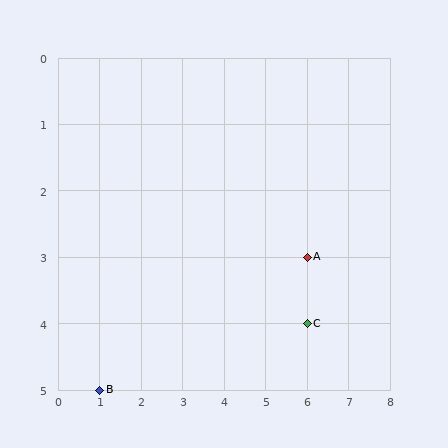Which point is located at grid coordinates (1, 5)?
Point B is at (1, 5).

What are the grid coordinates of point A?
Point A is at grid coordinates (6, 3).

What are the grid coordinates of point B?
Point B is at grid coordinates (1, 5).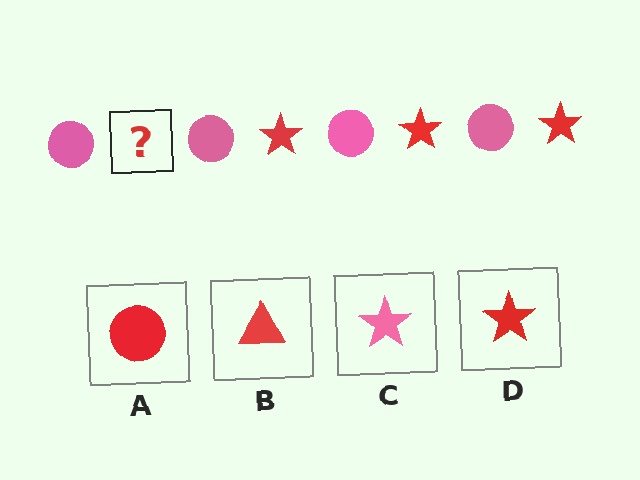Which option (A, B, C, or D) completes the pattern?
D.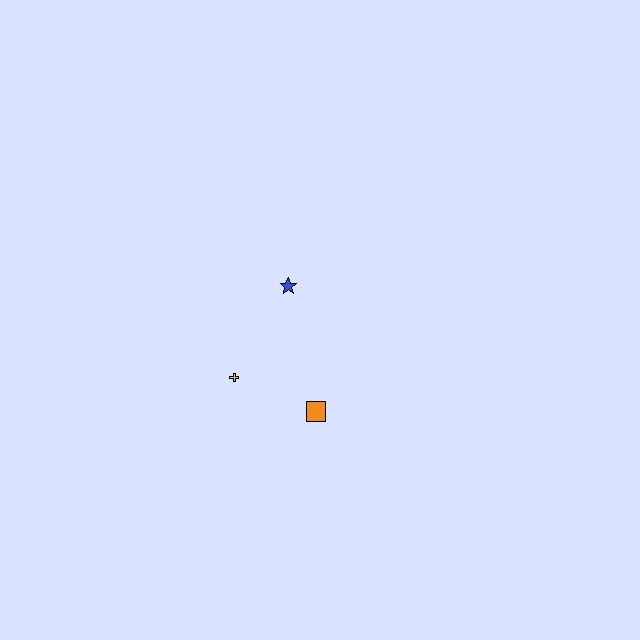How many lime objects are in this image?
There are no lime objects.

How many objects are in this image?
There are 3 objects.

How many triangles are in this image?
There are no triangles.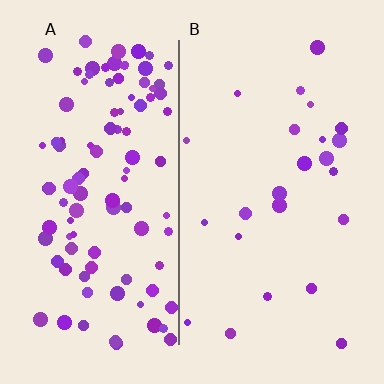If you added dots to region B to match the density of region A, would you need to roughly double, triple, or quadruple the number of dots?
Approximately quadruple.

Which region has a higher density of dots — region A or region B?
A (the left).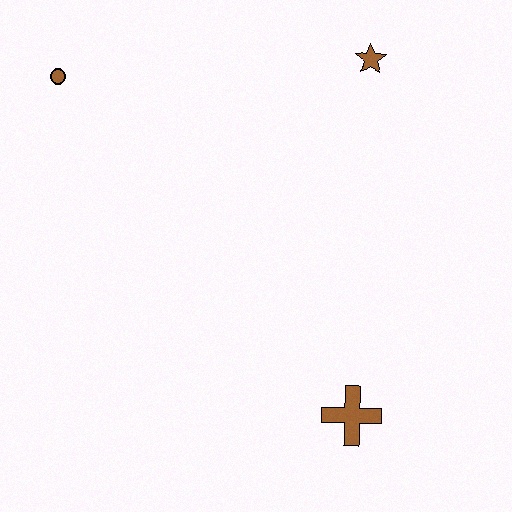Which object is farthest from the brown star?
The brown cross is farthest from the brown star.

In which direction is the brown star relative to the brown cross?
The brown star is above the brown cross.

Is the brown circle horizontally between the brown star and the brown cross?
No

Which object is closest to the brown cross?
The brown star is closest to the brown cross.